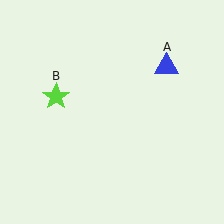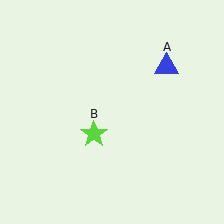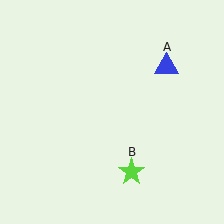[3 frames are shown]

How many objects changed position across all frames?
1 object changed position: lime star (object B).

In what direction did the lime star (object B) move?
The lime star (object B) moved down and to the right.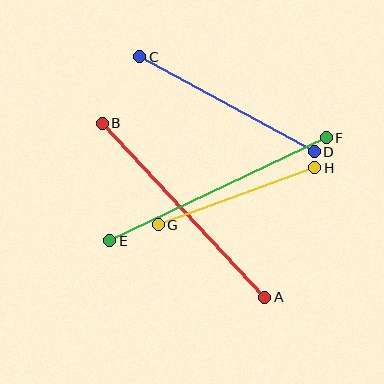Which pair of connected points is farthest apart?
Points E and F are farthest apart.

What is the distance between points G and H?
The distance is approximately 167 pixels.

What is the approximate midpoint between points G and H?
The midpoint is at approximately (236, 196) pixels.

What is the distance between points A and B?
The distance is approximately 238 pixels.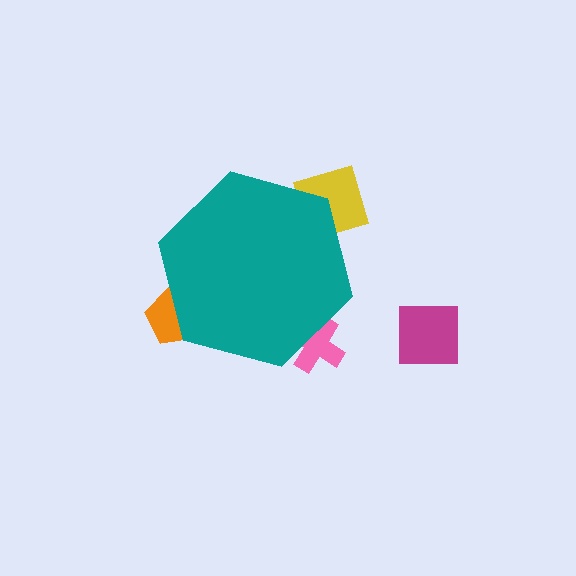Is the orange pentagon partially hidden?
Yes, the orange pentagon is partially hidden behind the teal hexagon.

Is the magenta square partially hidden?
No, the magenta square is fully visible.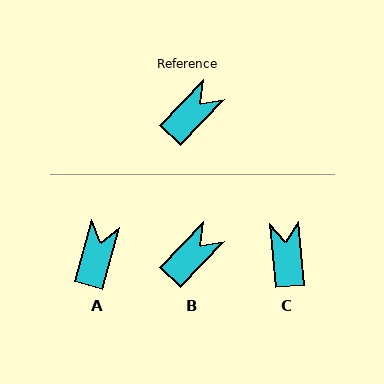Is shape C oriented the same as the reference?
No, it is off by about 49 degrees.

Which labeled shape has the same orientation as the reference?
B.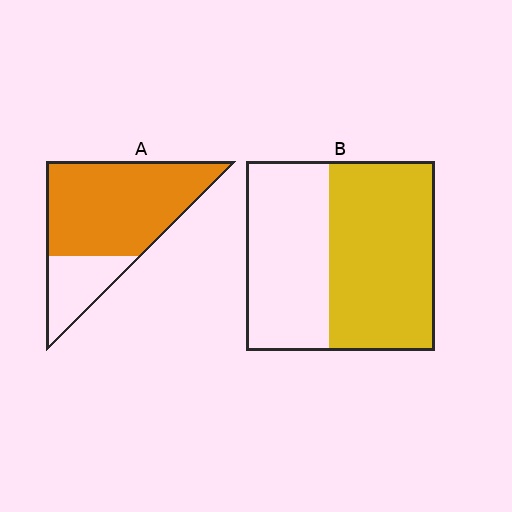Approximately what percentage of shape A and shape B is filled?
A is approximately 75% and B is approximately 55%.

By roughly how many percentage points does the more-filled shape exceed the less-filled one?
By roughly 20 percentage points (A over B).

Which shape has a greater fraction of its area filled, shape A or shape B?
Shape A.